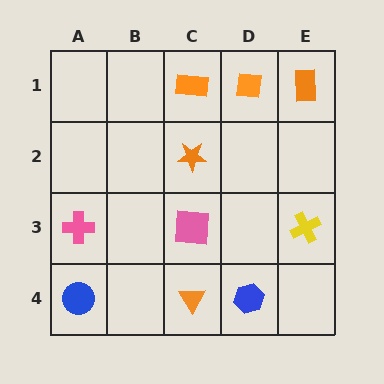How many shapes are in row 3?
3 shapes.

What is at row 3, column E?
A yellow cross.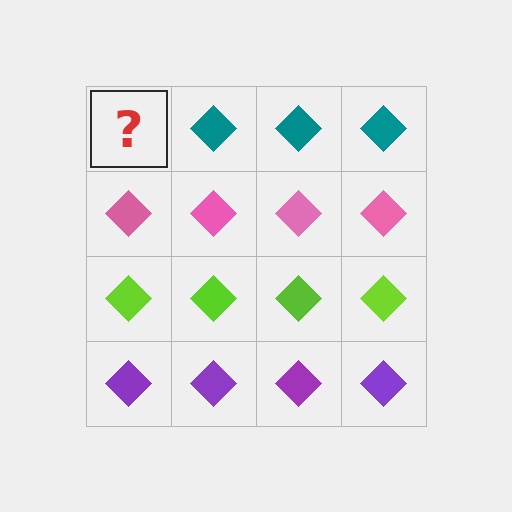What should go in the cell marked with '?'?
The missing cell should contain a teal diamond.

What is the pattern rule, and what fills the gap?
The rule is that each row has a consistent color. The gap should be filled with a teal diamond.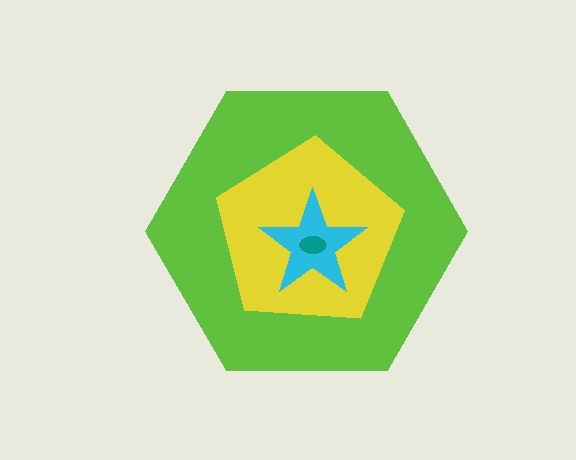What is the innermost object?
The teal ellipse.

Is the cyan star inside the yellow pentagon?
Yes.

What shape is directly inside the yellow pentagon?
The cyan star.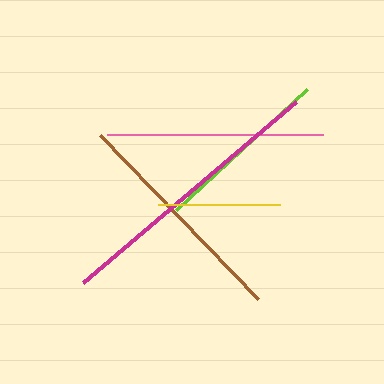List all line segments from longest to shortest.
From longest to shortest: magenta, brown, pink, lime, yellow.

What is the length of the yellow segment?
The yellow segment is approximately 122 pixels long.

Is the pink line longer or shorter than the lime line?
The pink line is longer than the lime line.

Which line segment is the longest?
The magenta line is the longest at approximately 279 pixels.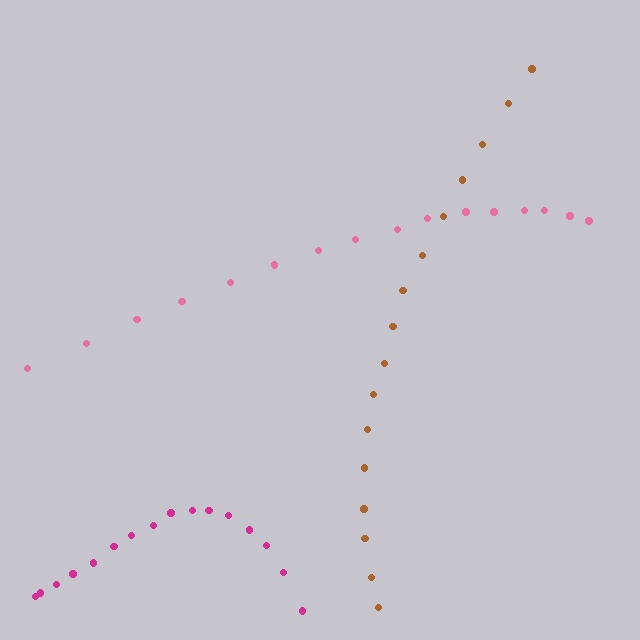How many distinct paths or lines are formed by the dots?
There are 3 distinct paths.